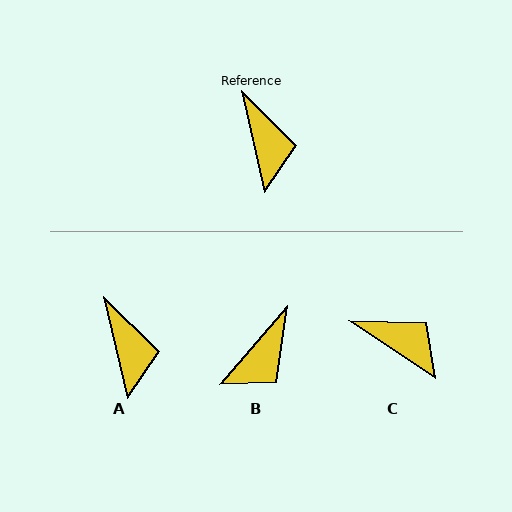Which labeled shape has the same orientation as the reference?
A.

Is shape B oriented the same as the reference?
No, it is off by about 54 degrees.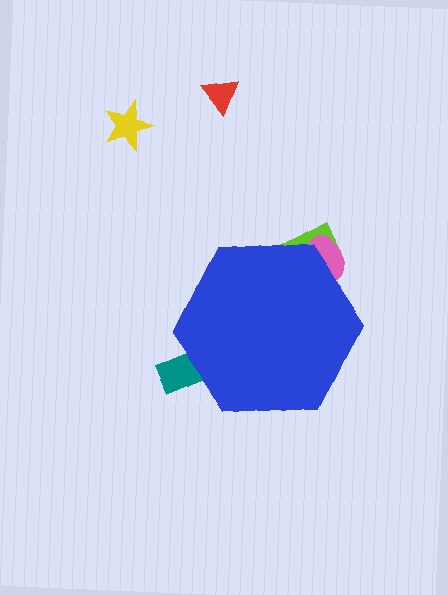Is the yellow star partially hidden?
No, the yellow star is fully visible.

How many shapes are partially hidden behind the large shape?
3 shapes are partially hidden.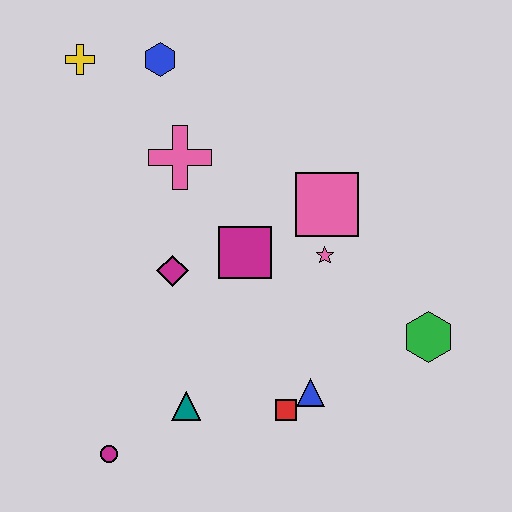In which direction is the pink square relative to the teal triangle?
The pink square is above the teal triangle.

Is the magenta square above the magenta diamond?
Yes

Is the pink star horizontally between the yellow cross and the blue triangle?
No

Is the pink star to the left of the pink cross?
No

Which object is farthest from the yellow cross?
The green hexagon is farthest from the yellow cross.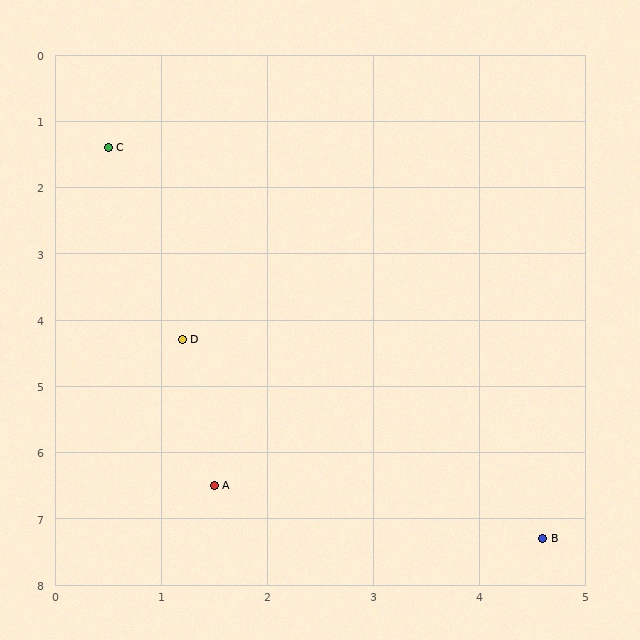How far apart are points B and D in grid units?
Points B and D are about 4.5 grid units apart.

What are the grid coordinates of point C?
Point C is at approximately (0.5, 1.4).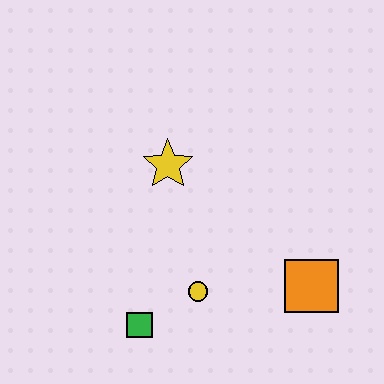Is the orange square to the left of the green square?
No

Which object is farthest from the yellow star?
The orange square is farthest from the yellow star.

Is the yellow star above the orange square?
Yes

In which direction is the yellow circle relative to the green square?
The yellow circle is to the right of the green square.